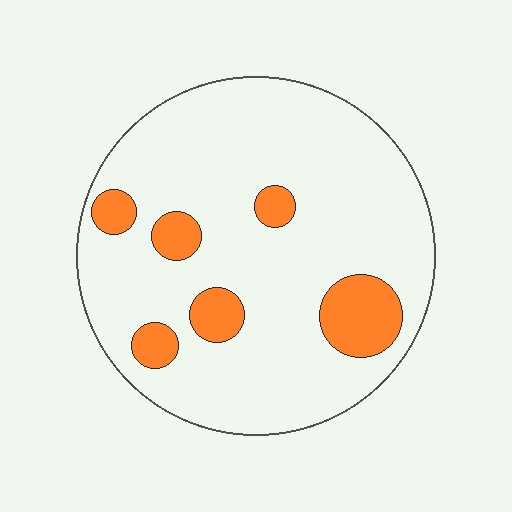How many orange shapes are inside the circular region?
6.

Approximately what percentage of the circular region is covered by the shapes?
Approximately 15%.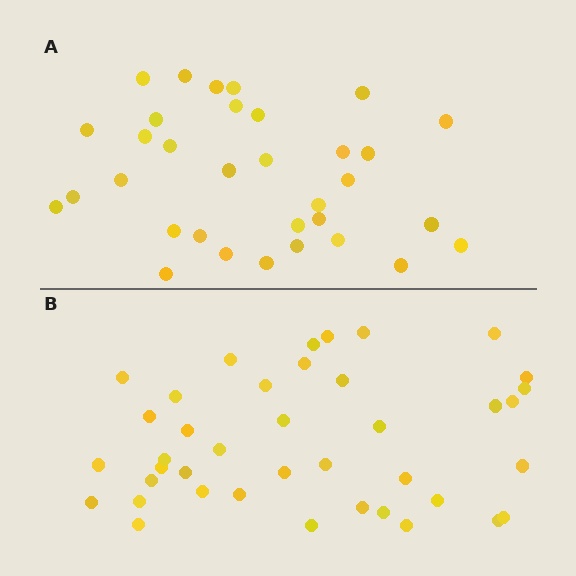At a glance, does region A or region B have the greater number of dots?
Region B (the bottom region) has more dots.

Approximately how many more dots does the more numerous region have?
Region B has roughly 8 or so more dots than region A.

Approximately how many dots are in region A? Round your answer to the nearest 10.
About 30 dots. (The exact count is 33, which rounds to 30.)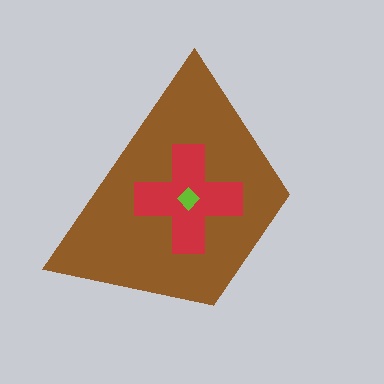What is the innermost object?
The lime diamond.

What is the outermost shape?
The brown trapezoid.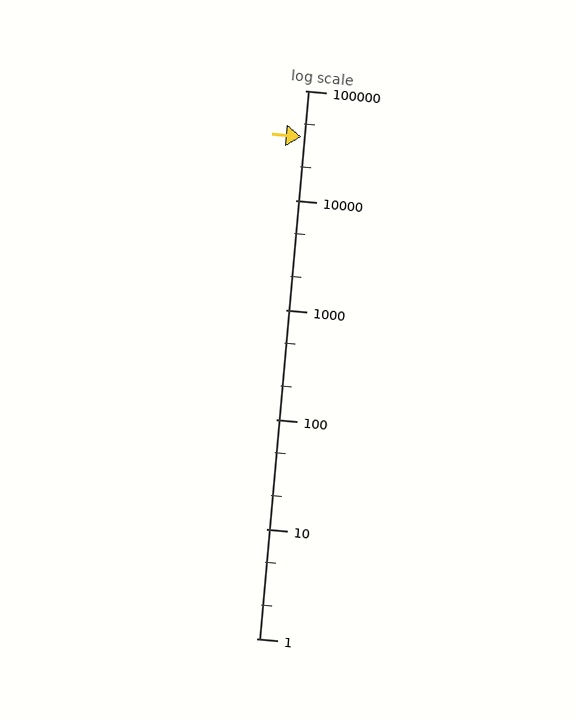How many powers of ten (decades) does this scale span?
The scale spans 5 decades, from 1 to 100000.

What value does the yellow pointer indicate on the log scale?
The pointer indicates approximately 38000.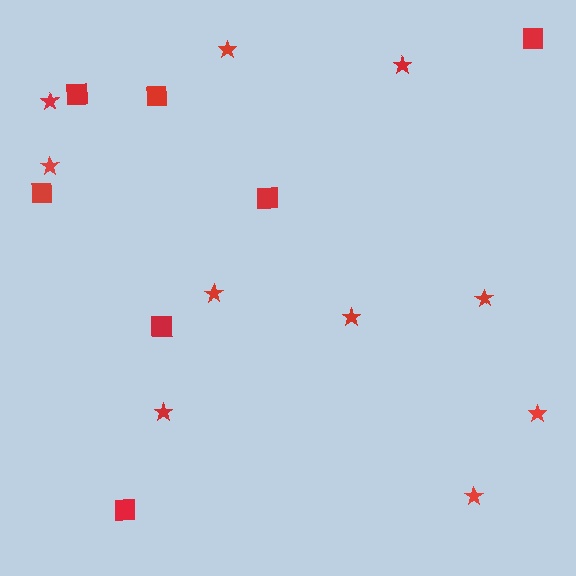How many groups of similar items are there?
There are 2 groups: one group of stars (10) and one group of squares (7).